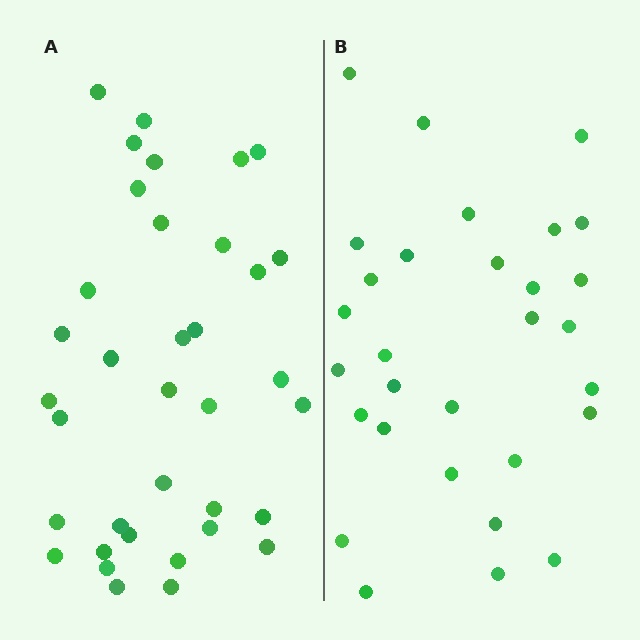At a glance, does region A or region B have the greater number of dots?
Region A (the left region) has more dots.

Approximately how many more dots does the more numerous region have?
Region A has about 6 more dots than region B.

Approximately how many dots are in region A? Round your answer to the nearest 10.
About 40 dots. (The exact count is 36, which rounds to 40.)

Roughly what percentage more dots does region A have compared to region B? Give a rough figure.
About 20% more.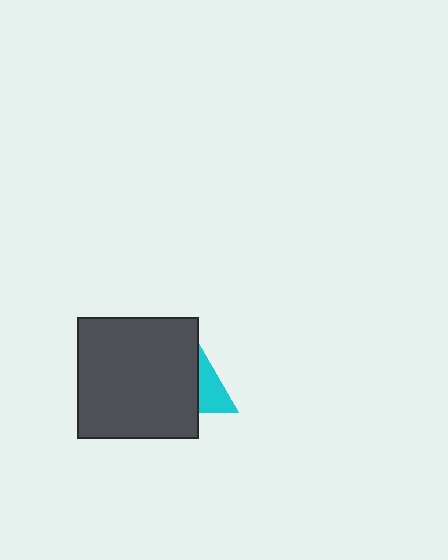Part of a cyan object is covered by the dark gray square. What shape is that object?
It is a triangle.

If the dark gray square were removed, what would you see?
You would see the complete cyan triangle.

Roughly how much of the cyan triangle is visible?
A small part of it is visible (roughly 40%).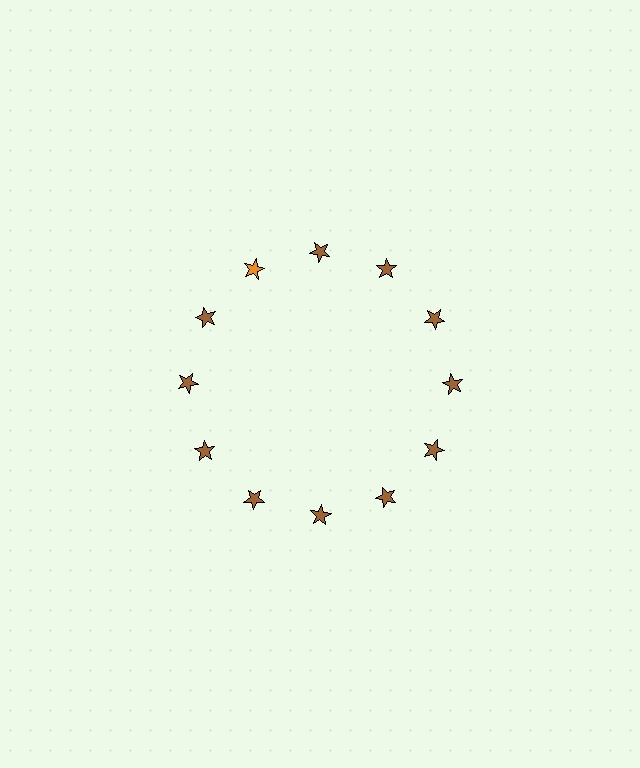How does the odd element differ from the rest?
It has a different color: orange instead of brown.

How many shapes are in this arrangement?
There are 12 shapes arranged in a ring pattern.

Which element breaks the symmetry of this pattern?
The orange star at roughly the 11 o'clock position breaks the symmetry. All other shapes are brown stars.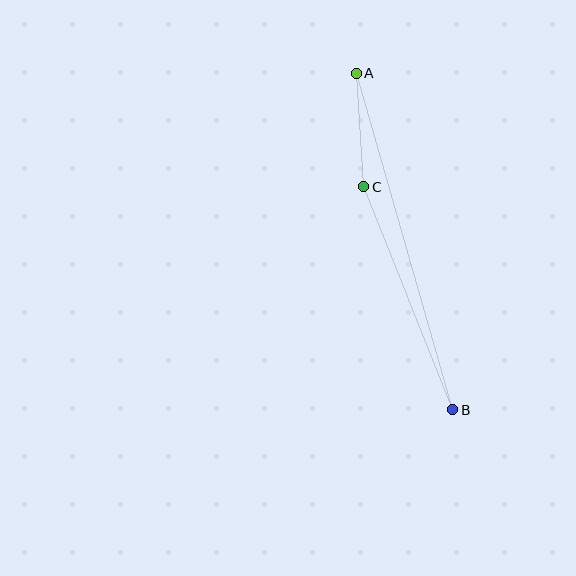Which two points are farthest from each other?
Points A and B are farthest from each other.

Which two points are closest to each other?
Points A and C are closest to each other.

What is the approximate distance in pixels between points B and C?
The distance between B and C is approximately 240 pixels.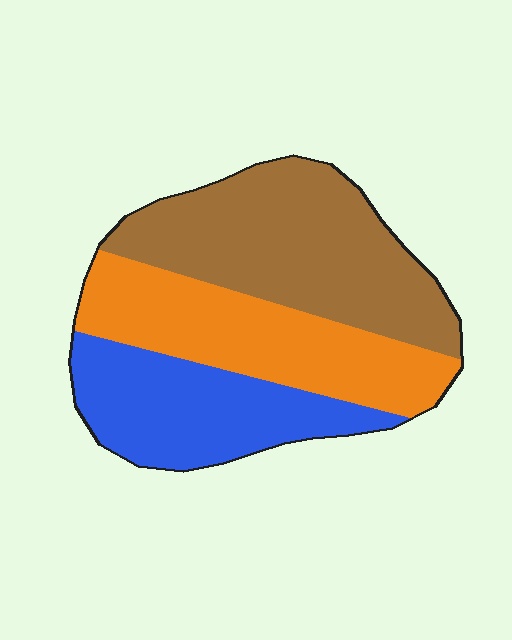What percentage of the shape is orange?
Orange takes up about one third (1/3) of the shape.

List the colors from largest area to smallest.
From largest to smallest: brown, orange, blue.